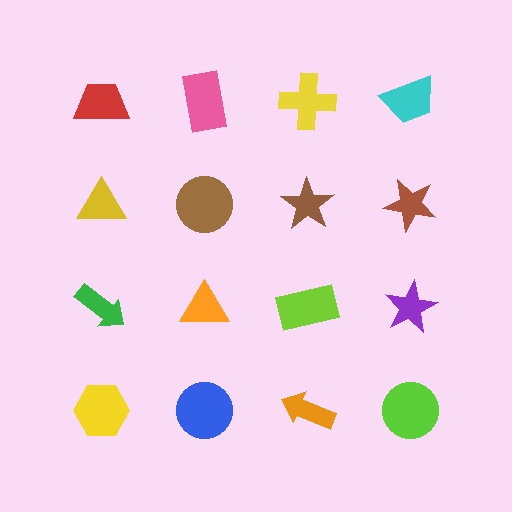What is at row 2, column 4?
A brown star.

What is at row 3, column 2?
An orange triangle.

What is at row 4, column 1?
A yellow hexagon.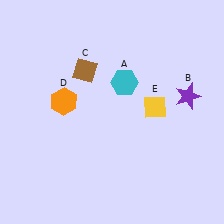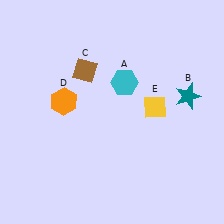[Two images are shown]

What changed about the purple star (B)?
In Image 1, B is purple. In Image 2, it changed to teal.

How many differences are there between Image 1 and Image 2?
There is 1 difference between the two images.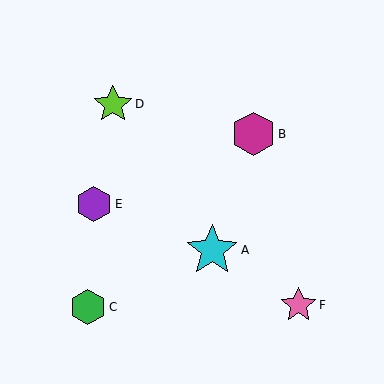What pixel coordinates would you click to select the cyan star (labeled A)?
Click at (212, 250) to select the cyan star A.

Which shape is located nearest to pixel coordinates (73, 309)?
The green hexagon (labeled C) at (88, 307) is nearest to that location.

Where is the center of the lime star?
The center of the lime star is at (113, 104).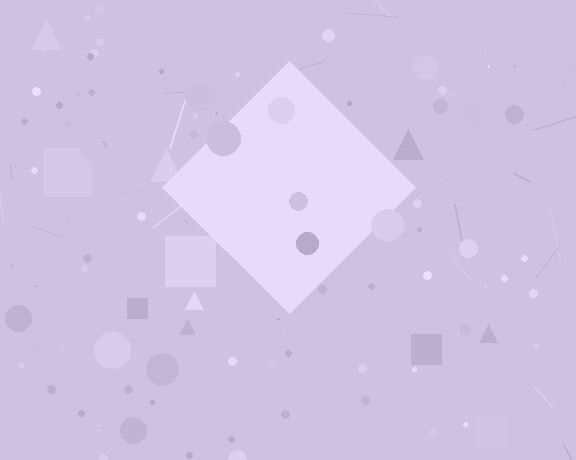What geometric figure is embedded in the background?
A diamond is embedded in the background.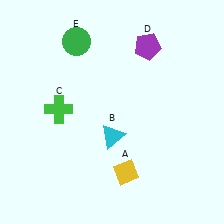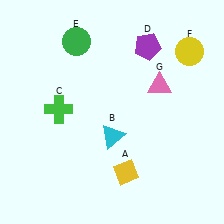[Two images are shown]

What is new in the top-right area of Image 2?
A yellow circle (F) was added in the top-right area of Image 2.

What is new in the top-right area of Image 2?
A pink triangle (G) was added in the top-right area of Image 2.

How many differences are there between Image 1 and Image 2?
There are 2 differences between the two images.